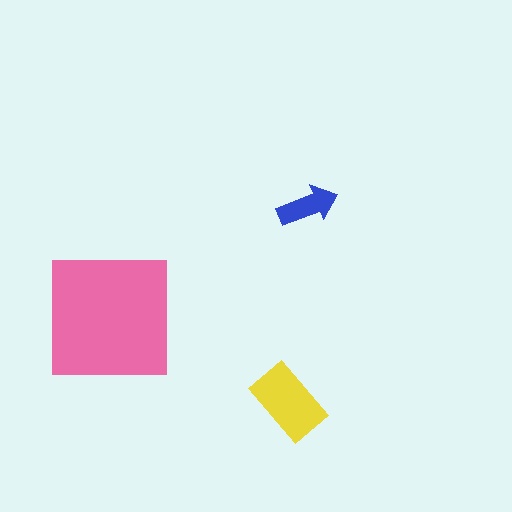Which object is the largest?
The pink square.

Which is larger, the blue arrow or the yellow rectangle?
The yellow rectangle.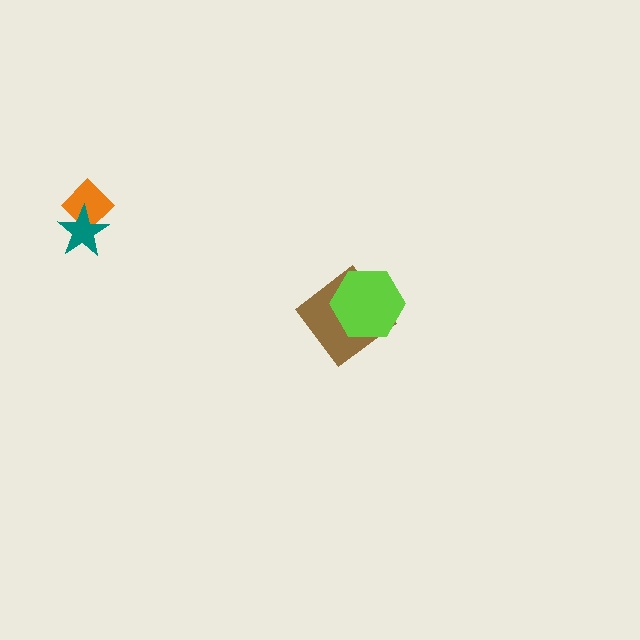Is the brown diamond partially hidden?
Yes, it is partially covered by another shape.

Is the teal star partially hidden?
No, no other shape covers it.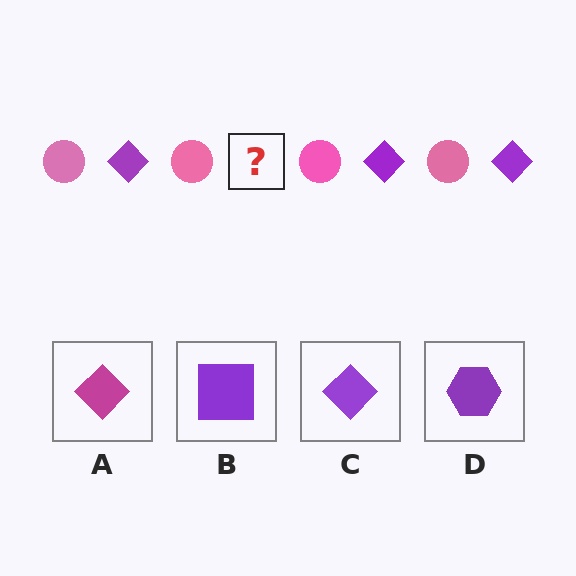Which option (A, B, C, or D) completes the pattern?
C.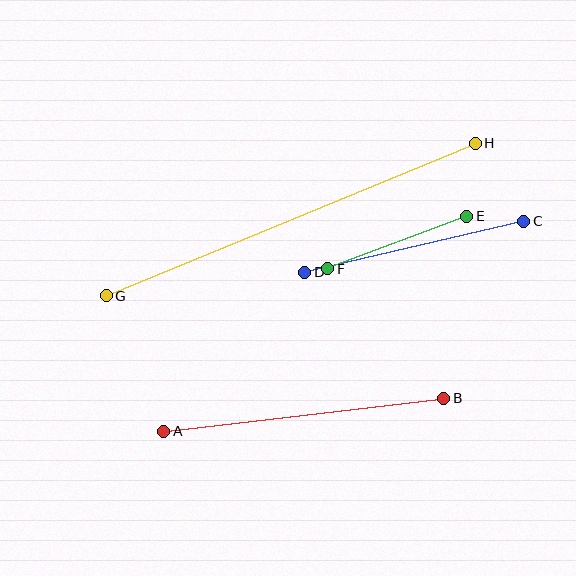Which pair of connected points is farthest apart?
Points G and H are farthest apart.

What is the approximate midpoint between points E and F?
The midpoint is at approximately (397, 242) pixels.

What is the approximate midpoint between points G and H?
The midpoint is at approximately (291, 220) pixels.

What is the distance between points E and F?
The distance is approximately 149 pixels.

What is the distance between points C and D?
The distance is approximately 225 pixels.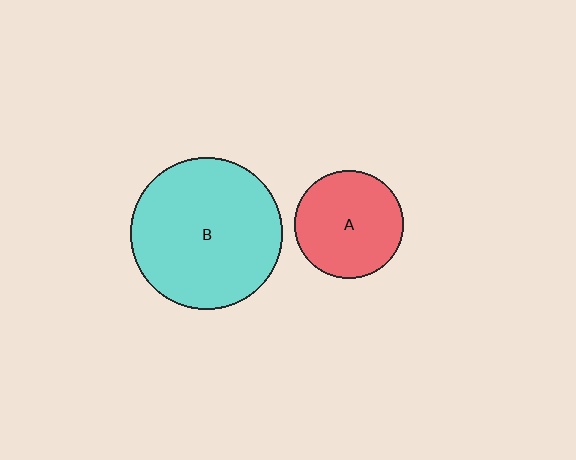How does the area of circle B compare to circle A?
Approximately 2.0 times.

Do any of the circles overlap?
No, none of the circles overlap.